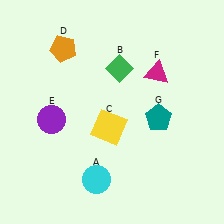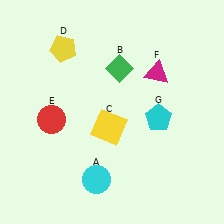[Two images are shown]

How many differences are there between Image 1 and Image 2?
There are 3 differences between the two images.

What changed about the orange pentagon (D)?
In Image 1, D is orange. In Image 2, it changed to yellow.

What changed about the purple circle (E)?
In Image 1, E is purple. In Image 2, it changed to red.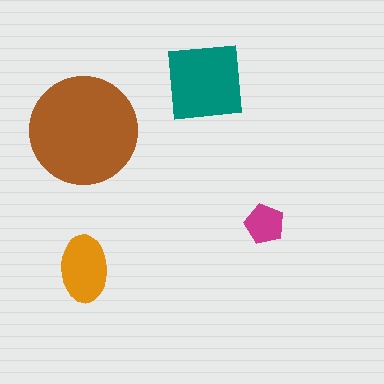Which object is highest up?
The teal square is topmost.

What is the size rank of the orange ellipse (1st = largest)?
3rd.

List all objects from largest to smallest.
The brown circle, the teal square, the orange ellipse, the magenta pentagon.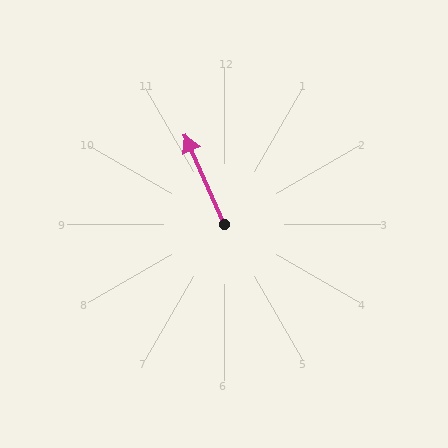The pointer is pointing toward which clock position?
Roughly 11 o'clock.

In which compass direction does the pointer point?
Northwest.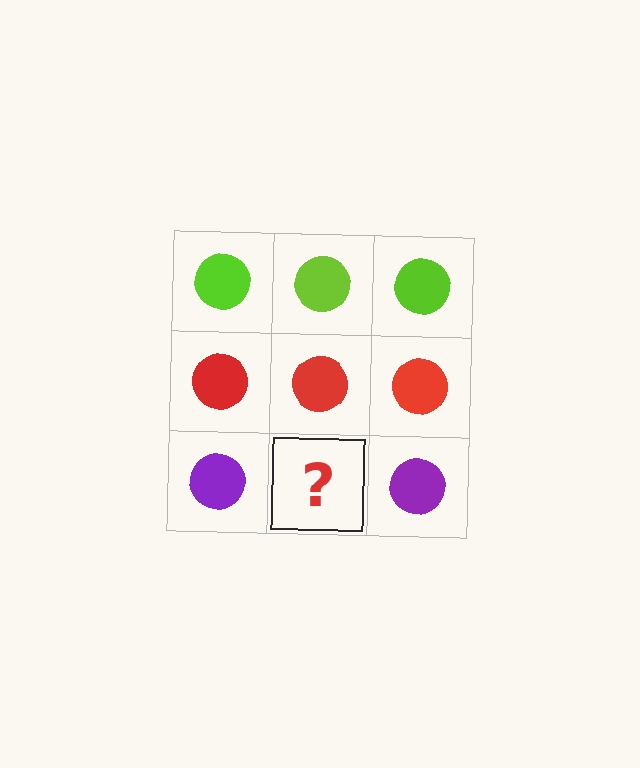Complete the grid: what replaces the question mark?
The question mark should be replaced with a purple circle.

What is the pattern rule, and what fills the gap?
The rule is that each row has a consistent color. The gap should be filled with a purple circle.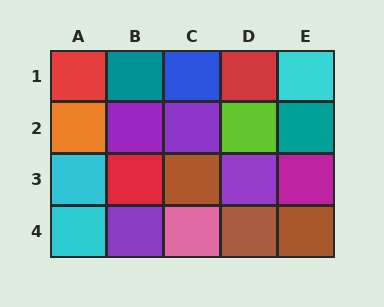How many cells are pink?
1 cell is pink.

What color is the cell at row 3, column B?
Red.